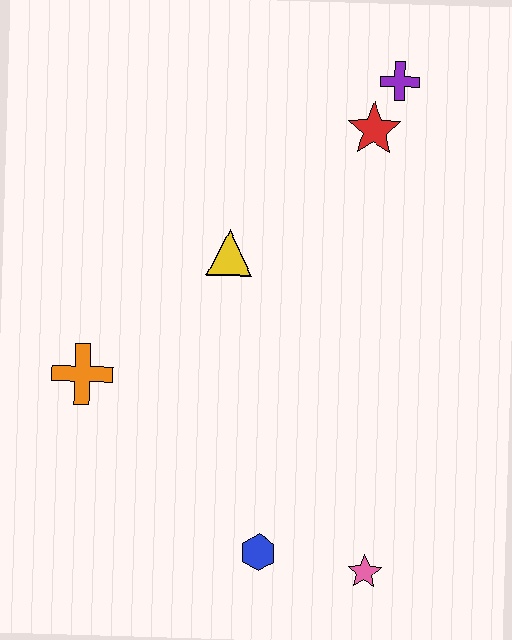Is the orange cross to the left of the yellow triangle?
Yes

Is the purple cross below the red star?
No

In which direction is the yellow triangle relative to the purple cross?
The yellow triangle is below the purple cross.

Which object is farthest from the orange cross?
The purple cross is farthest from the orange cross.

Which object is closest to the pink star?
The blue hexagon is closest to the pink star.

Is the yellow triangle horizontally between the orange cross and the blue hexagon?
Yes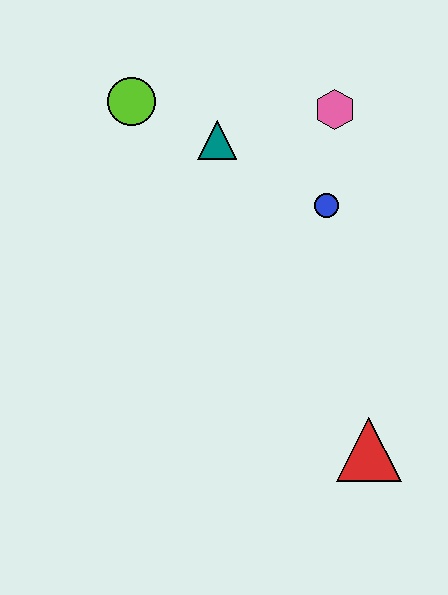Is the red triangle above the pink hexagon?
No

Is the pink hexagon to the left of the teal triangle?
No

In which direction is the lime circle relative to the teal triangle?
The lime circle is to the left of the teal triangle.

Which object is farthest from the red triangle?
The lime circle is farthest from the red triangle.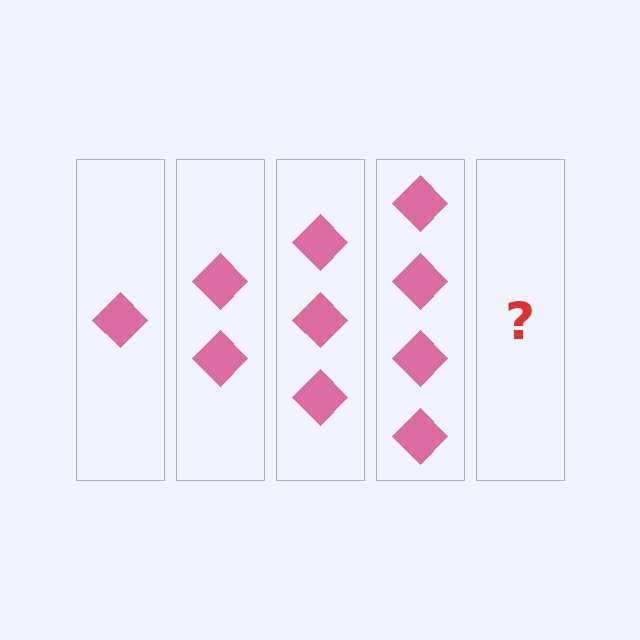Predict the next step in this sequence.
The next step is 5 diamonds.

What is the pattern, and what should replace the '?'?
The pattern is that each step adds one more diamond. The '?' should be 5 diamonds.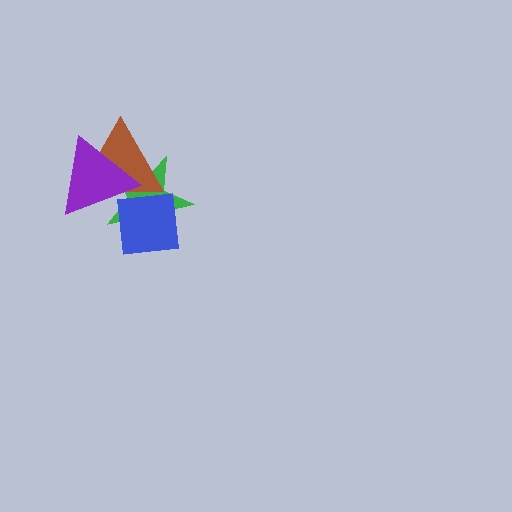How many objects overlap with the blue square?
3 objects overlap with the blue square.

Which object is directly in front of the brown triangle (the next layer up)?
The blue square is directly in front of the brown triangle.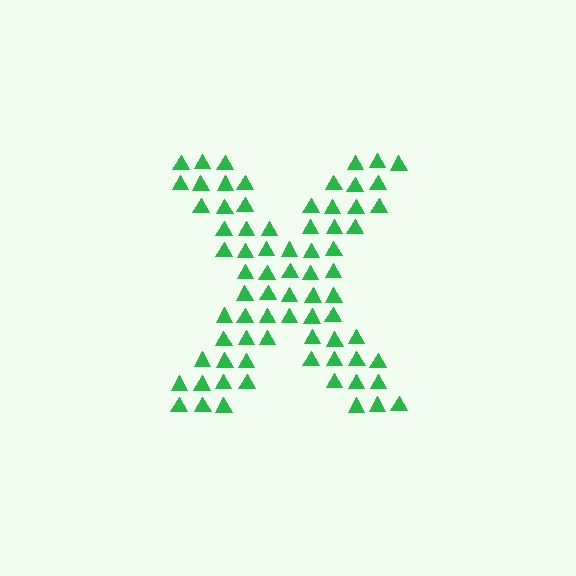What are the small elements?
The small elements are triangles.